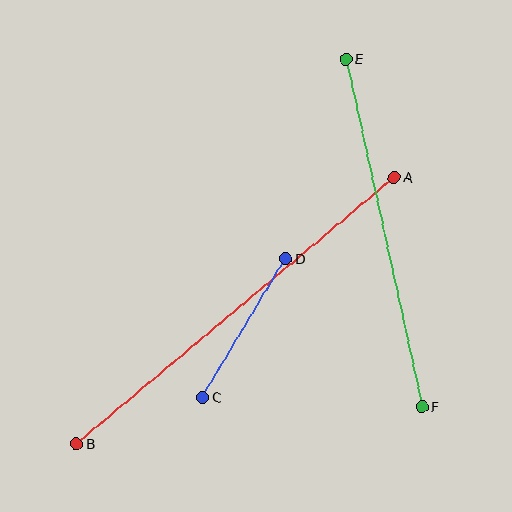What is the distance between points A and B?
The distance is approximately 415 pixels.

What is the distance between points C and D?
The distance is approximately 162 pixels.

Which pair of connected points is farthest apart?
Points A and B are farthest apart.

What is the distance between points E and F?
The distance is approximately 356 pixels.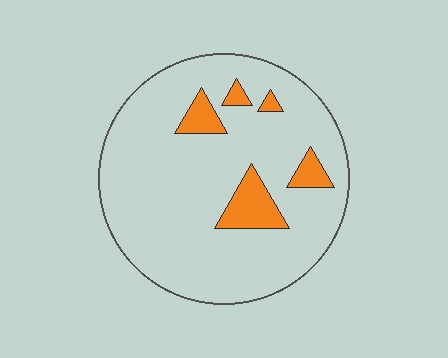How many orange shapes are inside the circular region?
5.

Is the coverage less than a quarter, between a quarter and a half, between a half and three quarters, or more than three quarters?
Less than a quarter.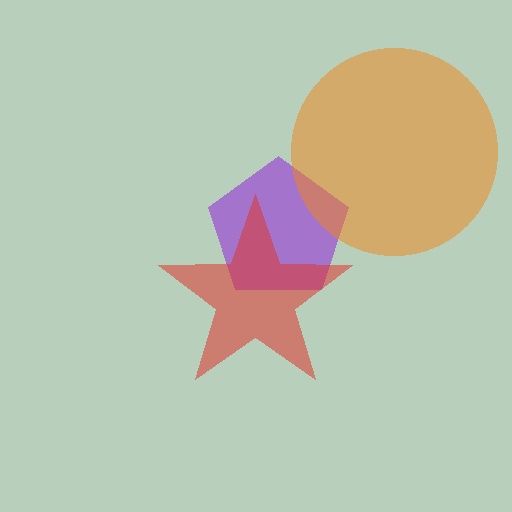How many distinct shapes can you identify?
There are 3 distinct shapes: a purple pentagon, an orange circle, a red star.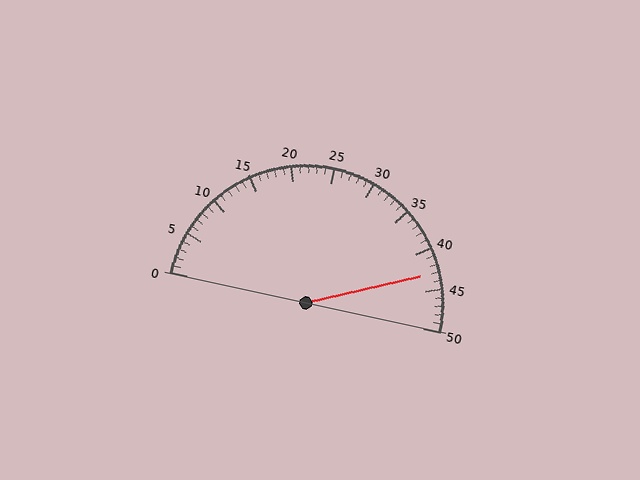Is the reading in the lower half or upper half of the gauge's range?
The reading is in the upper half of the range (0 to 50).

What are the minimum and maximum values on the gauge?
The gauge ranges from 0 to 50.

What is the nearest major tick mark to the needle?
The nearest major tick mark is 45.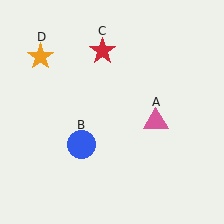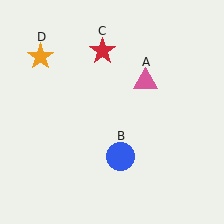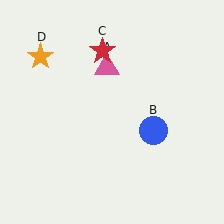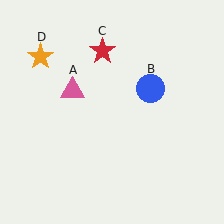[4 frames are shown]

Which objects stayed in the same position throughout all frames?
Red star (object C) and orange star (object D) remained stationary.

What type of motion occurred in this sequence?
The pink triangle (object A), blue circle (object B) rotated counterclockwise around the center of the scene.